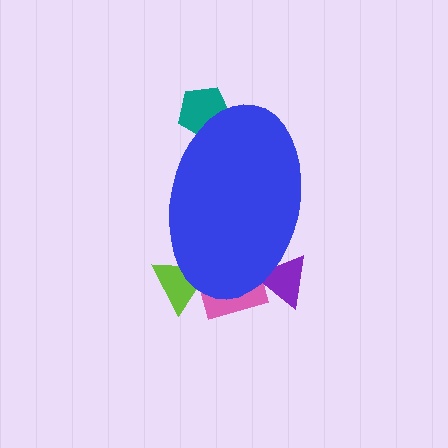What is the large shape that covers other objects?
A blue ellipse.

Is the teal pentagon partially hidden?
Yes, the teal pentagon is partially hidden behind the blue ellipse.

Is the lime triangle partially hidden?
Yes, the lime triangle is partially hidden behind the blue ellipse.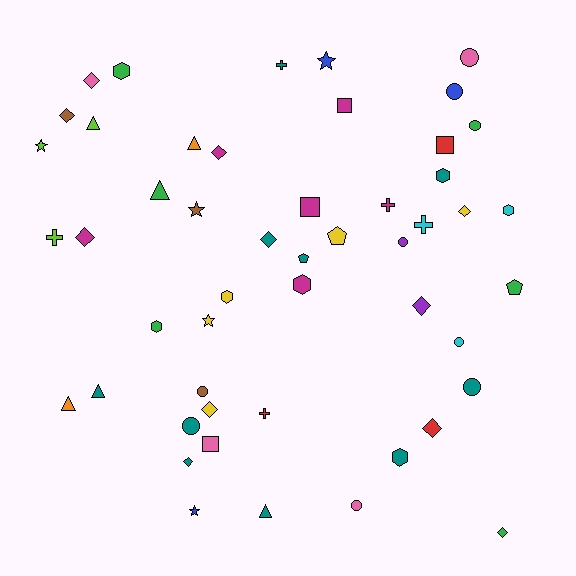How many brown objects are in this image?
There are 3 brown objects.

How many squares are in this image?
There are 4 squares.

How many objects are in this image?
There are 50 objects.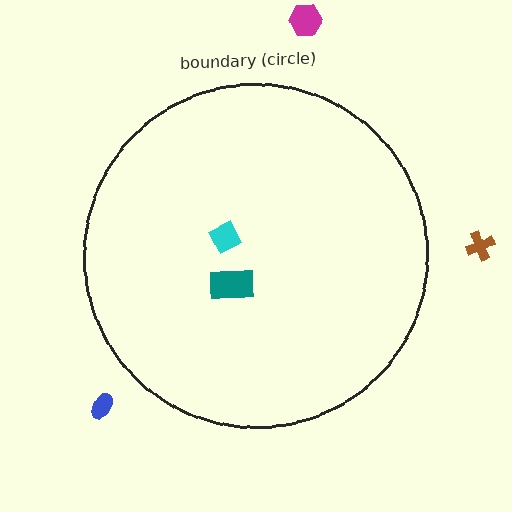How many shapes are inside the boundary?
2 inside, 3 outside.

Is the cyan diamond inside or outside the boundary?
Inside.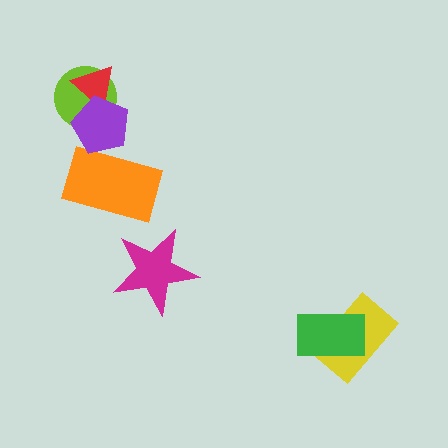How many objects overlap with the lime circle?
2 objects overlap with the lime circle.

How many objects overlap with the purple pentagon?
3 objects overlap with the purple pentagon.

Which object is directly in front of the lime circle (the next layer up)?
The red triangle is directly in front of the lime circle.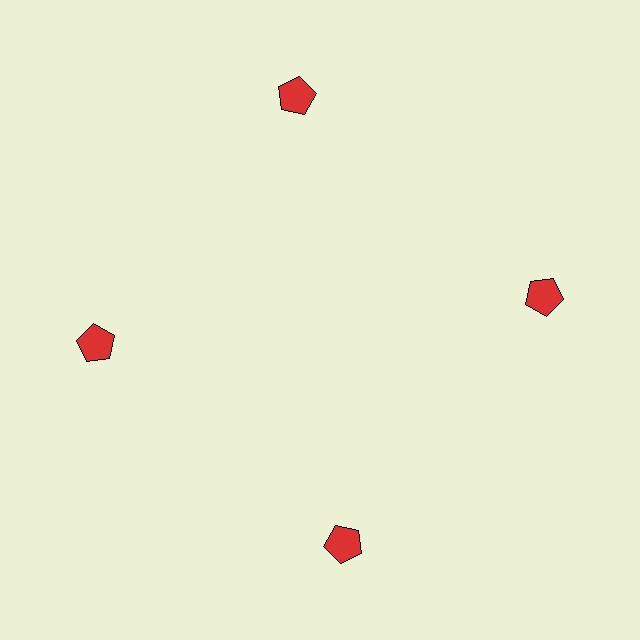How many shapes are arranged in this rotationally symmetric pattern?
There are 4 shapes, arranged in 4 groups of 1.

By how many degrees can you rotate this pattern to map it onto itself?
The pattern maps onto itself every 90 degrees of rotation.